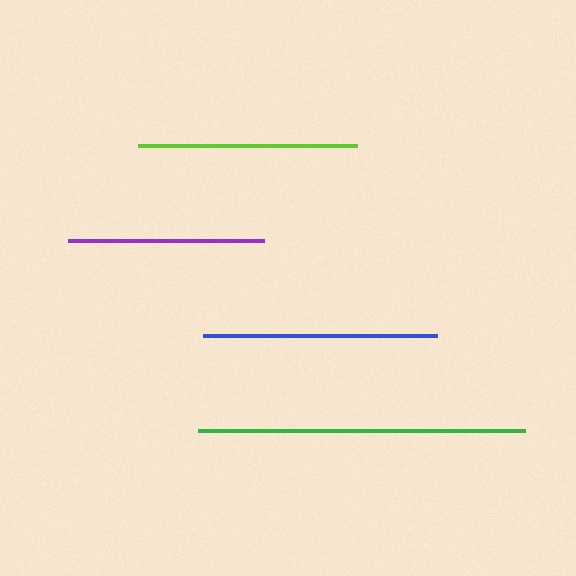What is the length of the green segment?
The green segment is approximately 327 pixels long.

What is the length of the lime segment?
The lime segment is approximately 219 pixels long.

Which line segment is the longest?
The green line is the longest at approximately 327 pixels.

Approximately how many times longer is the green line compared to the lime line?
The green line is approximately 1.5 times the length of the lime line.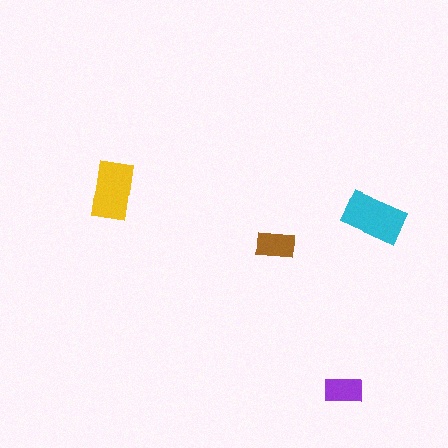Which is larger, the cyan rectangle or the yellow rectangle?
The cyan one.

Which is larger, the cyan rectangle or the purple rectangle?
The cyan one.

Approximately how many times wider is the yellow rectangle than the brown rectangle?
About 1.5 times wider.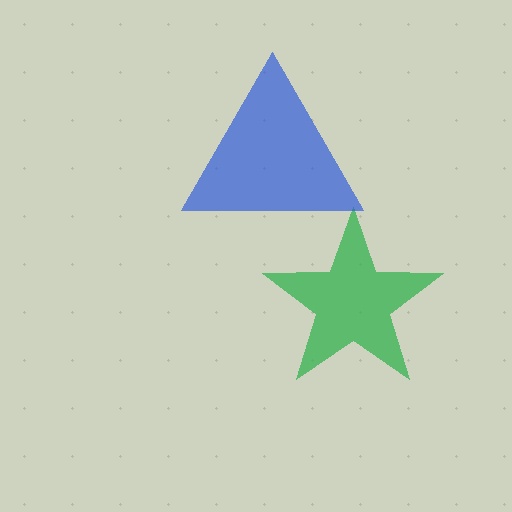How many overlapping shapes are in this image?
There are 2 overlapping shapes in the image.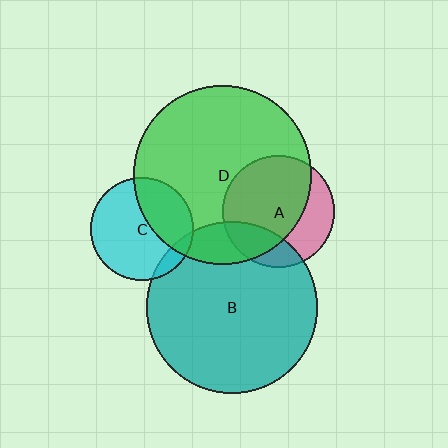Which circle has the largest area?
Circle D (green).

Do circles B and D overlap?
Yes.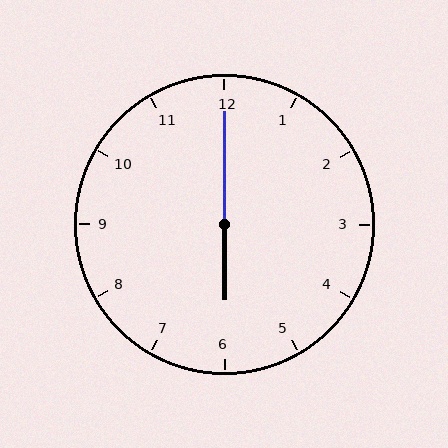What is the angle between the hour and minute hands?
Approximately 180 degrees.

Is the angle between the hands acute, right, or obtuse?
It is obtuse.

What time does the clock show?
6:00.